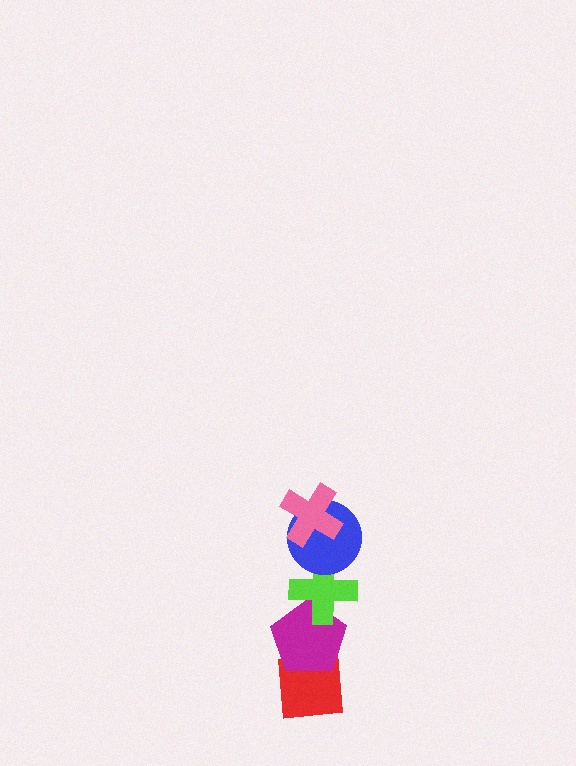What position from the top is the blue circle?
The blue circle is 2nd from the top.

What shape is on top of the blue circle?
The pink cross is on top of the blue circle.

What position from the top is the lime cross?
The lime cross is 3rd from the top.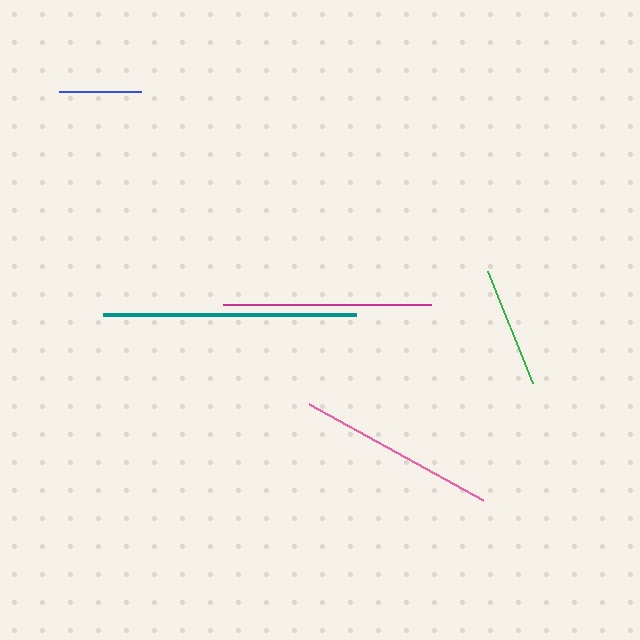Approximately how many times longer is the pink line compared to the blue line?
The pink line is approximately 2.4 times the length of the blue line.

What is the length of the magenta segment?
The magenta segment is approximately 208 pixels long.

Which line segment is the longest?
The teal line is the longest at approximately 253 pixels.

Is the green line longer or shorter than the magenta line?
The magenta line is longer than the green line.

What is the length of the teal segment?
The teal segment is approximately 253 pixels long.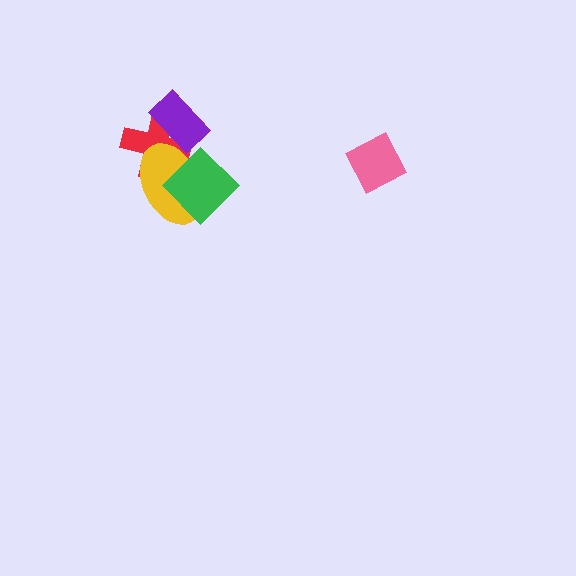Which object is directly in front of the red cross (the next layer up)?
The yellow ellipse is directly in front of the red cross.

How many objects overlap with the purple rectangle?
2 objects overlap with the purple rectangle.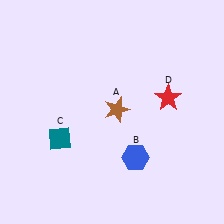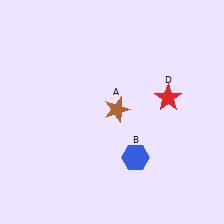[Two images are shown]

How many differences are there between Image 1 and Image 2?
There is 1 difference between the two images.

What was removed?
The teal diamond (C) was removed in Image 2.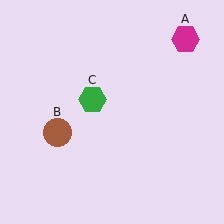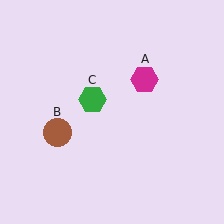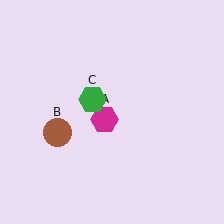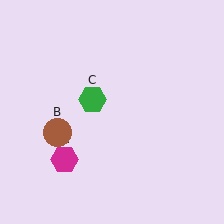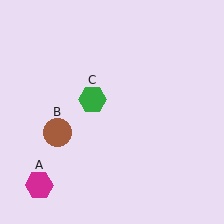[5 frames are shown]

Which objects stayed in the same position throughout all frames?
Brown circle (object B) and green hexagon (object C) remained stationary.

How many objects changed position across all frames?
1 object changed position: magenta hexagon (object A).